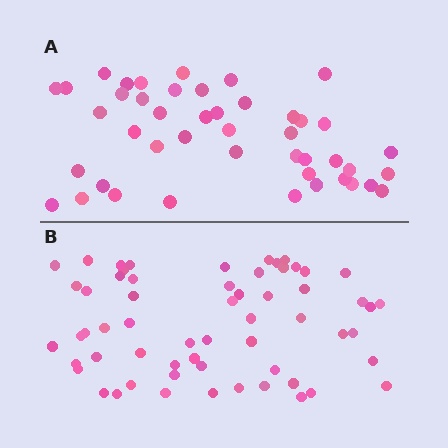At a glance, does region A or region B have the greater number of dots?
Region B (the bottom region) has more dots.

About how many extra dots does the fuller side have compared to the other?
Region B has approximately 15 more dots than region A.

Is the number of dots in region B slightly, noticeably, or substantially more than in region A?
Region B has noticeably more, but not dramatically so. The ratio is roughly 1.3 to 1.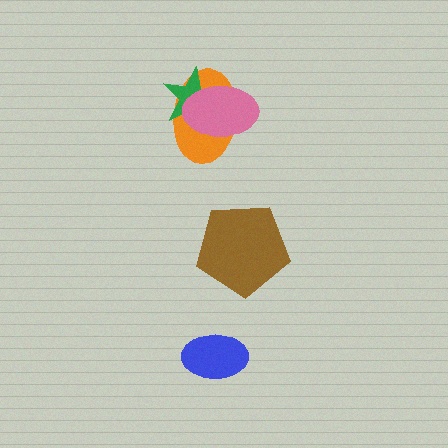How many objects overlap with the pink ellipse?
2 objects overlap with the pink ellipse.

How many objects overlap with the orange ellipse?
2 objects overlap with the orange ellipse.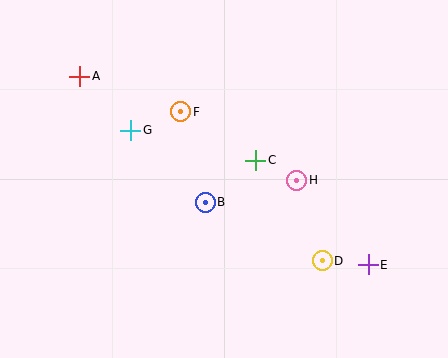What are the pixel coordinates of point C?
Point C is at (256, 160).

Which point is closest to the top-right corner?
Point H is closest to the top-right corner.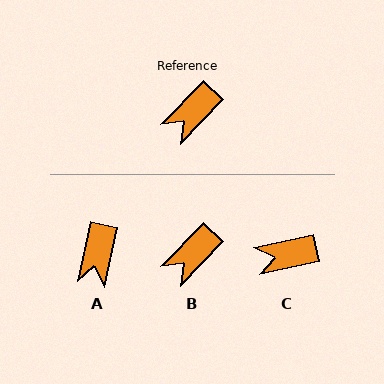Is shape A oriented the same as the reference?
No, it is off by about 32 degrees.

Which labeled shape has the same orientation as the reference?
B.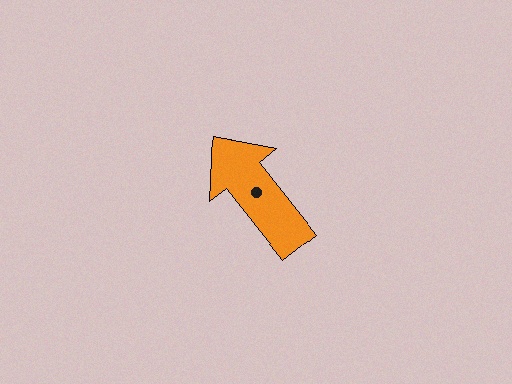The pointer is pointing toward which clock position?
Roughly 11 o'clock.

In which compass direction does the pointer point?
Northwest.